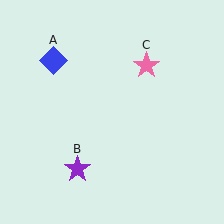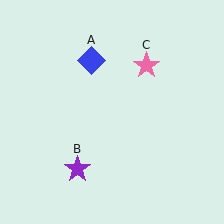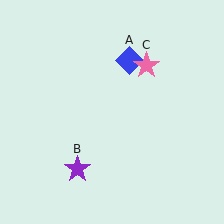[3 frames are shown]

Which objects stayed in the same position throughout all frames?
Purple star (object B) and pink star (object C) remained stationary.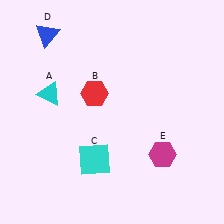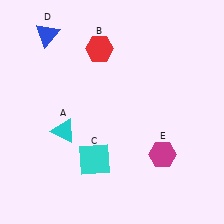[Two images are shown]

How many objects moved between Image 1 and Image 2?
2 objects moved between the two images.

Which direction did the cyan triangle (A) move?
The cyan triangle (A) moved down.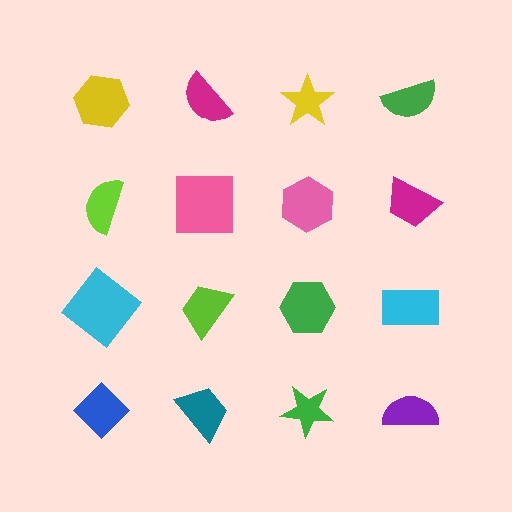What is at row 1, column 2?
A magenta semicircle.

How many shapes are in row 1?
4 shapes.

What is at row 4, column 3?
A green star.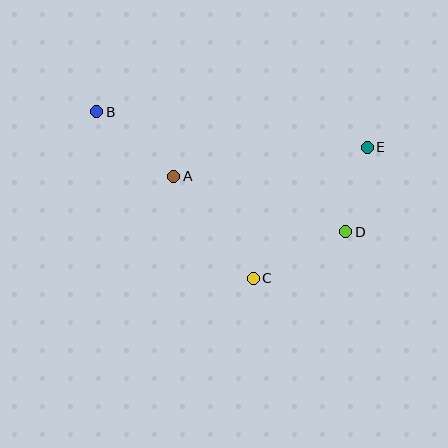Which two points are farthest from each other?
Points B and D are farthest from each other.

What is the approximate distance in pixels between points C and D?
The distance between C and D is approximately 104 pixels.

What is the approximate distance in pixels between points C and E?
The distance between C and E is approximately 174 pixels.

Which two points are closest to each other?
Points D and E are closest to each other.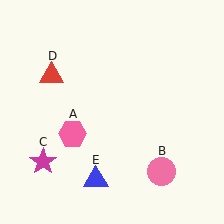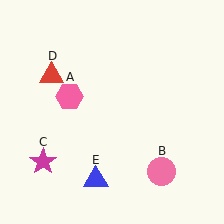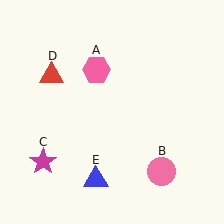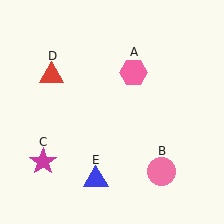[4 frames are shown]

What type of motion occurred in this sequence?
The pink hexagon (object A) rotated clockwise around the center of the scene.